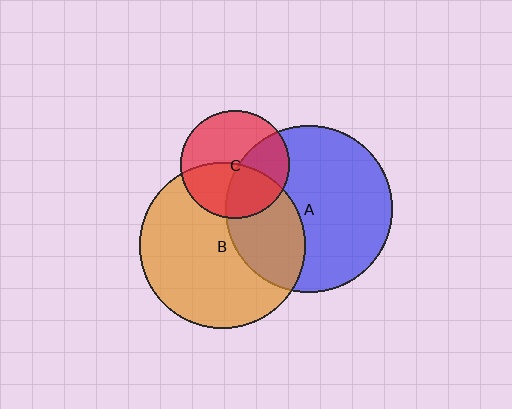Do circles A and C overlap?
Yes.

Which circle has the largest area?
Circle A (blue).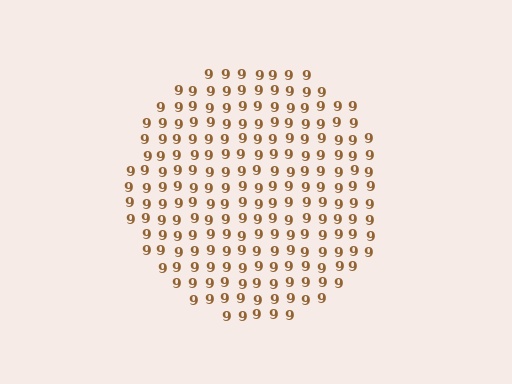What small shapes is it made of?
It is made of small digit 9's.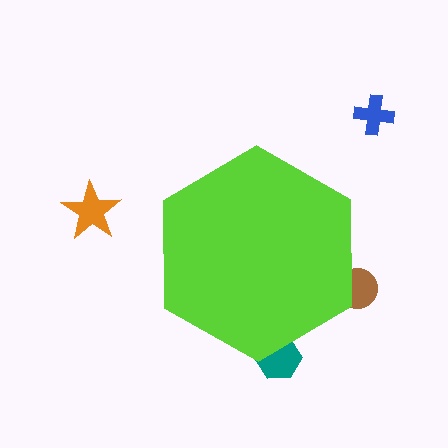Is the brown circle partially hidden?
Yes, the brown circle is partially hidden behind the lime hexagon.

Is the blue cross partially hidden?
No, the blue cross is fully visible.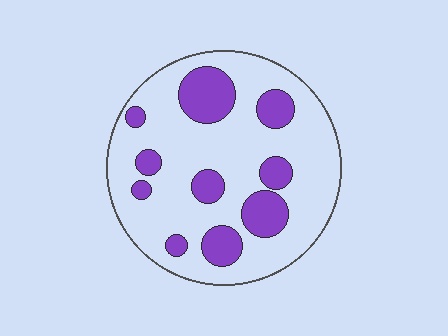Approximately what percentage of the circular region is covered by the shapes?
Approximately 25%.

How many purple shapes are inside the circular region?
10.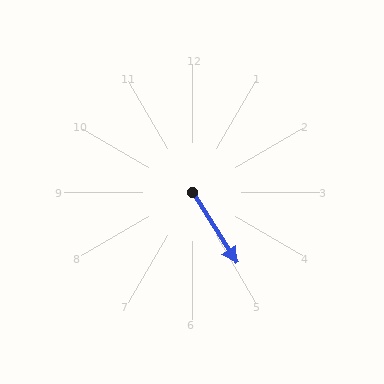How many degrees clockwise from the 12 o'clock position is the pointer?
Approximately 148 degrees.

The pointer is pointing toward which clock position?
Roughly 5 o'clock.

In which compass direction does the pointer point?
Southeast.